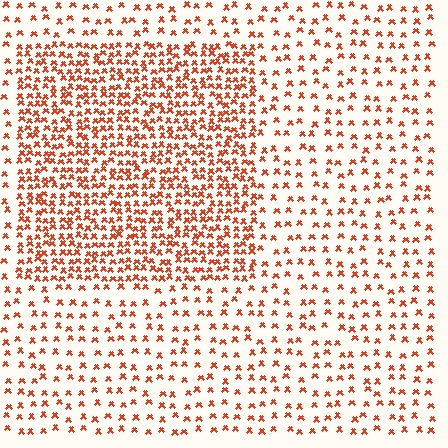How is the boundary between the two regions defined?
The boundary is defined by a change in element density (approximately 2.4x ratio). All elements are the same color, size, and shape.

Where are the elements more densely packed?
The elements are more densely packed inside the rectangle boundary.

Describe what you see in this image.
The image contains small red elements arranged at two different densities. A rectangle-shaped region is visible where the elements are more densely packed than the surrounding area.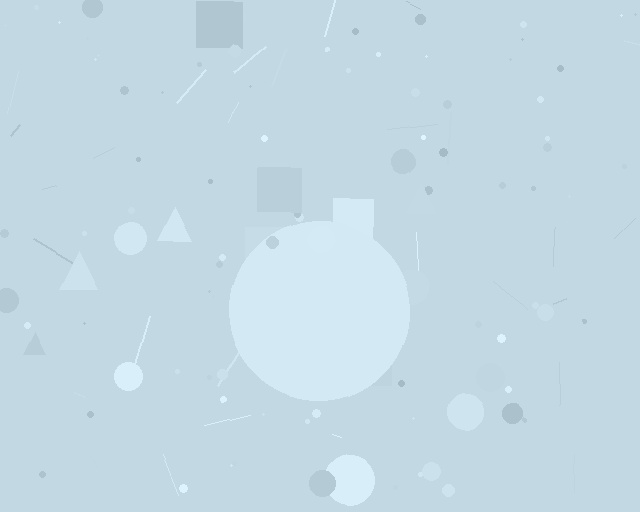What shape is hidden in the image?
A circle is hidden in the image.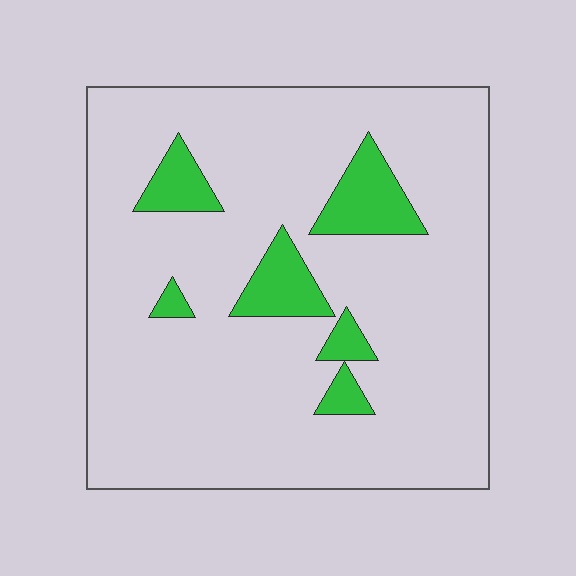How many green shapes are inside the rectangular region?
6.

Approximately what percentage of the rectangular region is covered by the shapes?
Approximately 10%.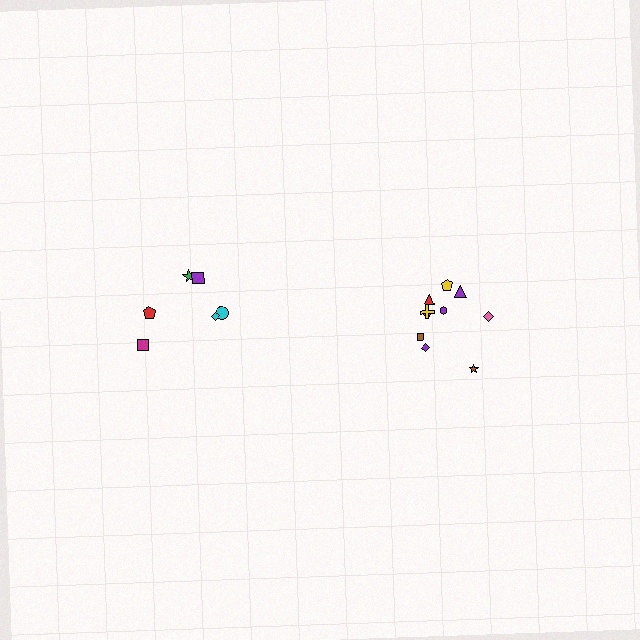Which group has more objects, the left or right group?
The right group.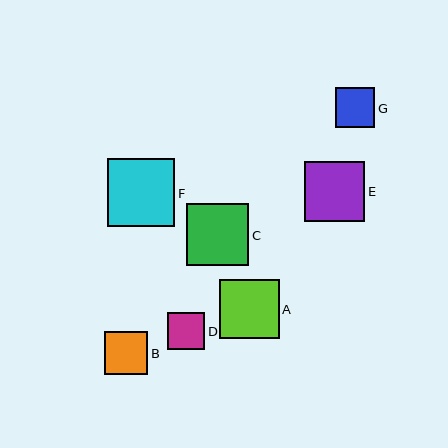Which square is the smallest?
Square D is the smallest with a size of approximately 37 pixels.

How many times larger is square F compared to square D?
Square F is approximately 1.8 times the size of square D.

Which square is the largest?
Square F is the largest with a size of approximately 68 pixels.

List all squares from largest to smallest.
From largest to smallest: F, C, E, A, B, G, D.